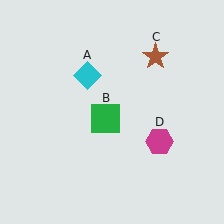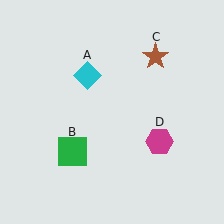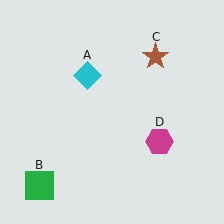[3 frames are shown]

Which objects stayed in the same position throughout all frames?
Cyan diamond (object A) and brown star (object C) and magenta hexagon (object D) remained stationary.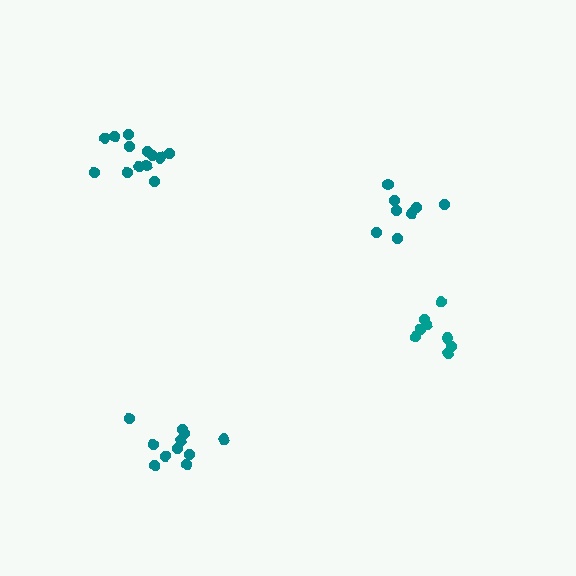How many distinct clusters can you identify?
There are 4 distinct clusters.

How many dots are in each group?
Group 1: 9 dots, Group 2: 11 dots, Group 3: 8 dots, Group 4: 13 dots (41 total).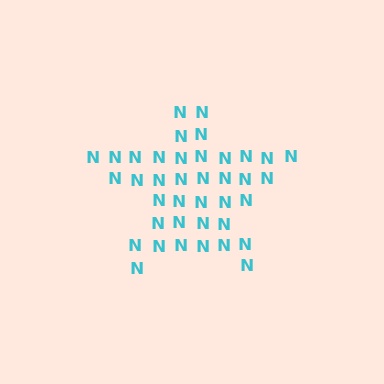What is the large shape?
The large shape is a star.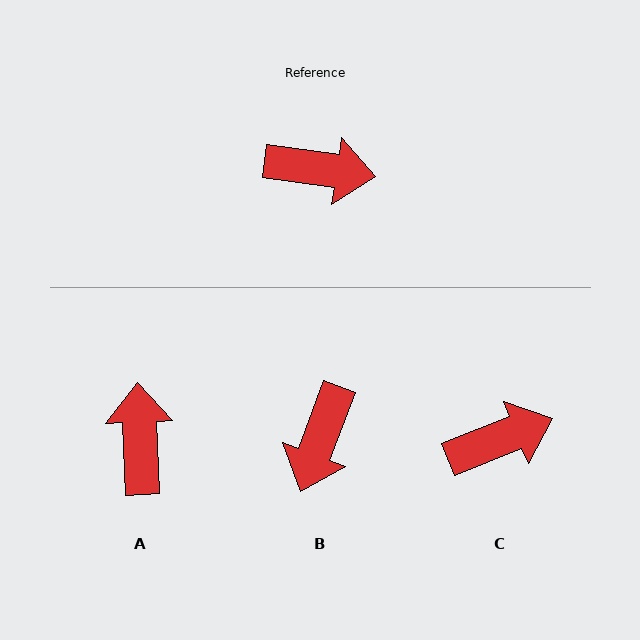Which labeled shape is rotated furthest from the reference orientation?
B, about 102 degrees away.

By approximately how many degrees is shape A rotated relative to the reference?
Approximately 101 degrees counter-clockwise.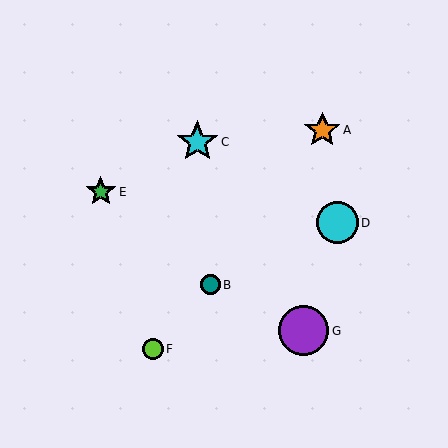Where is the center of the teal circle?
The center of the teal circle is at (210, 285).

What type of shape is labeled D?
Shape D is a cyan circle.